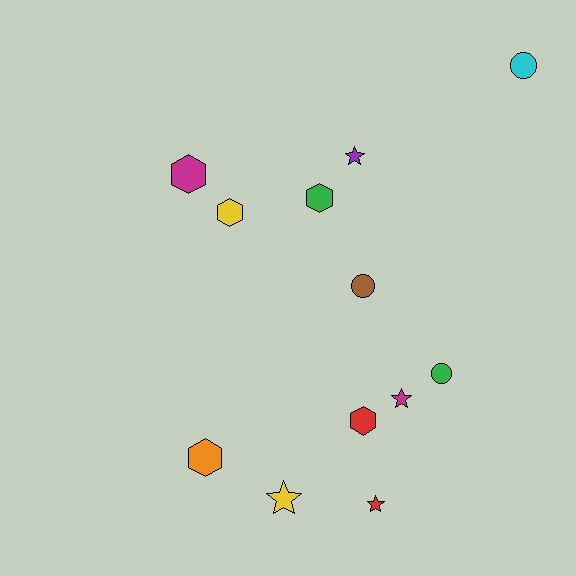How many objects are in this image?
There are 12 objects.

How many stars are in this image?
There are 4 stars.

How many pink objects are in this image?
There are no pink objects.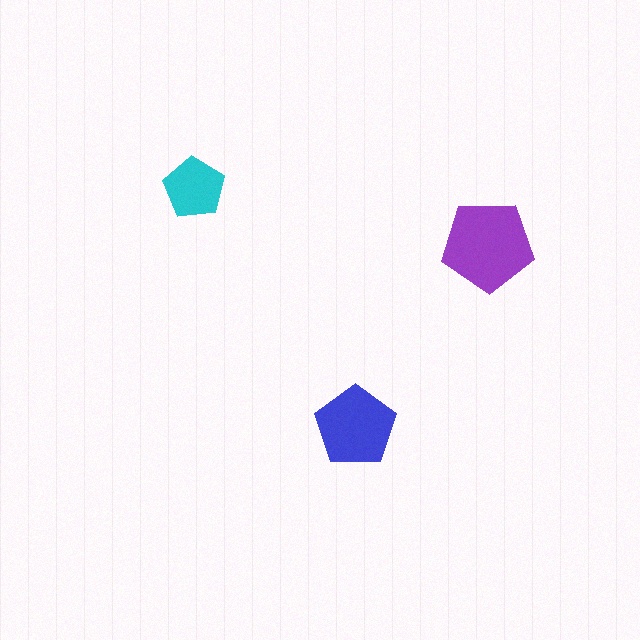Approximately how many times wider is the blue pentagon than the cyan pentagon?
About 1.5 times wider.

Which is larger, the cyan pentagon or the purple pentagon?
The purple one.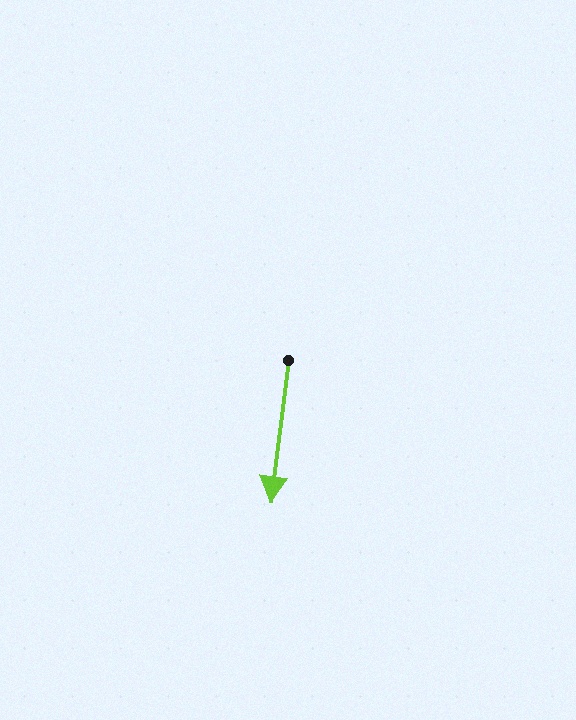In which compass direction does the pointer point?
South.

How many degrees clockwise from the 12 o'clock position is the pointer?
Approximately 187 degrees.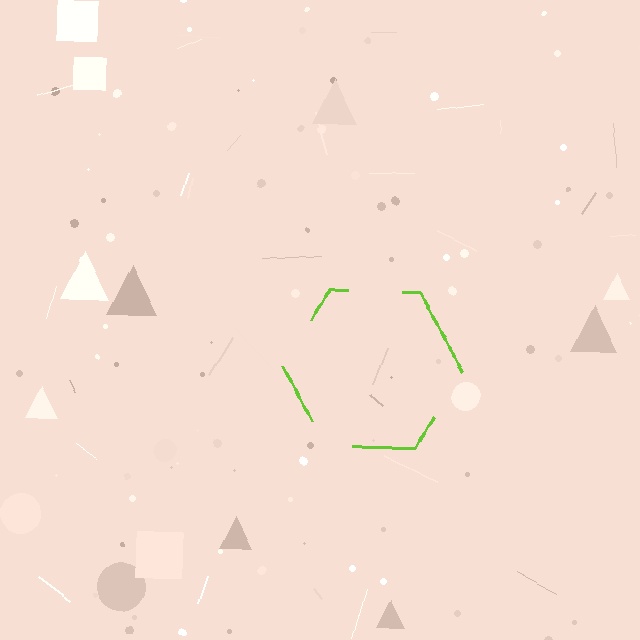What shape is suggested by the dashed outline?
The dashed outline suggests a hexagon.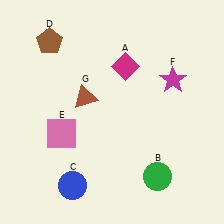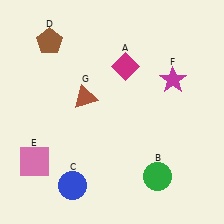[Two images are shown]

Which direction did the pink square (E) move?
The pink square (E) moved down.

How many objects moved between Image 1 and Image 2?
1 object moved between the two images.